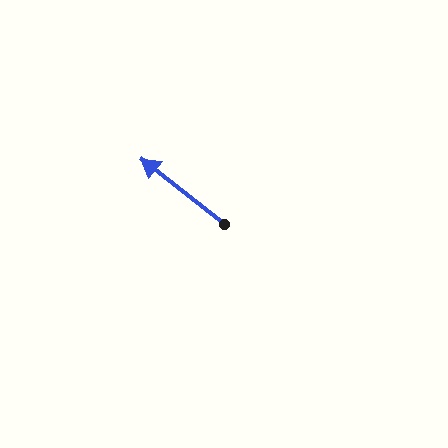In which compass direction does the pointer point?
Northwest.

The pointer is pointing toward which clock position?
Roughly 10 o'clock.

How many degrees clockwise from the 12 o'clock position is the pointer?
Approximately 308 degrees.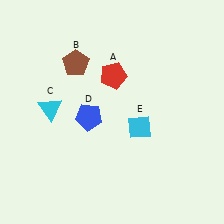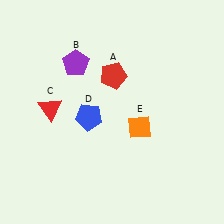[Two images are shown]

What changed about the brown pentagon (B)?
In Image 1, B is brown. In Image 2, it changed to purple.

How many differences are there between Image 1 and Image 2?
There are 3 differences between the two images.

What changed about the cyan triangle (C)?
In Image 1, C is cyan. In Image 2, it changed to red.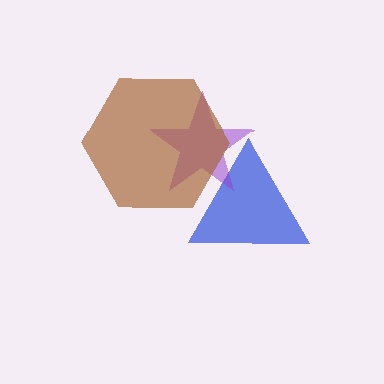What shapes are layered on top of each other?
The layered shapes are: a blue triangle, a purple star, a brown hexagon.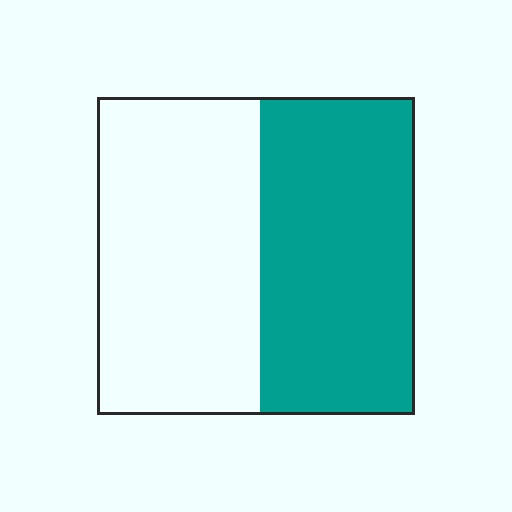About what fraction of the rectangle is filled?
About one half (1/2).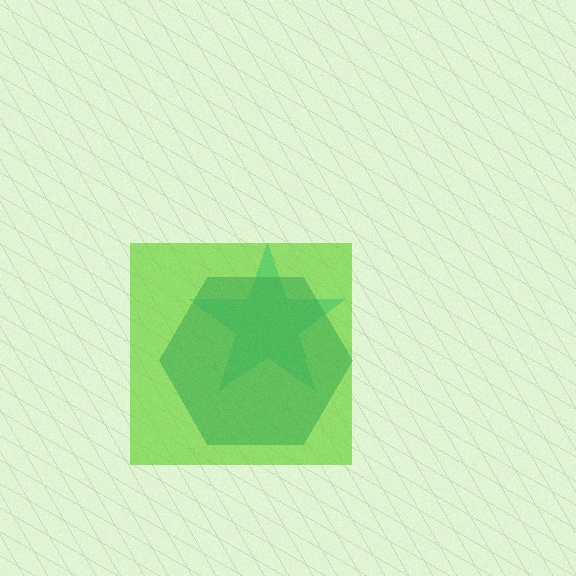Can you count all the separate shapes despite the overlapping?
Yes, there are 3 separate shapes.